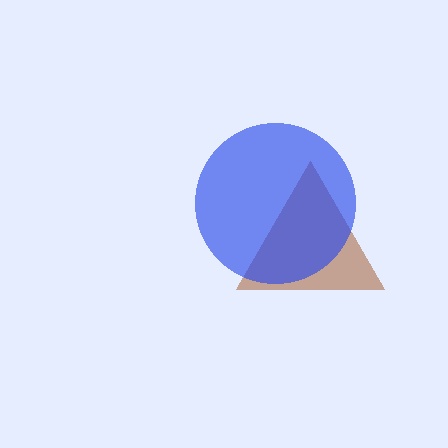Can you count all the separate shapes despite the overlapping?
Yes, there are 2 separate shapes.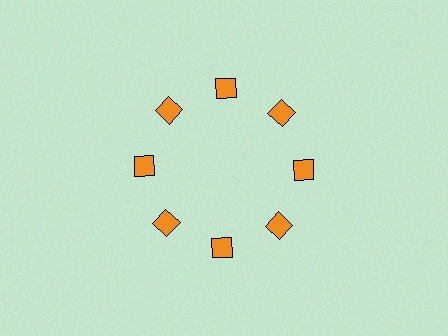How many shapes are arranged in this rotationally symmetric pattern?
There are 8 shapes, arranged in 8 groups of 1.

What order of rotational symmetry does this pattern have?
This pattern has 8-fold rotational symmetry.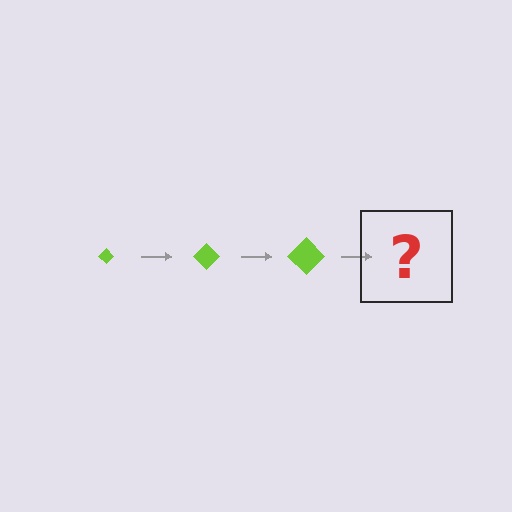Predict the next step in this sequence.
The next step is a lime diamond, larger than the previous one.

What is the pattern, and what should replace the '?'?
The pattern is that the diamond gets progressively larger each step. The '?' should be a lime diamond, larger than the previous one.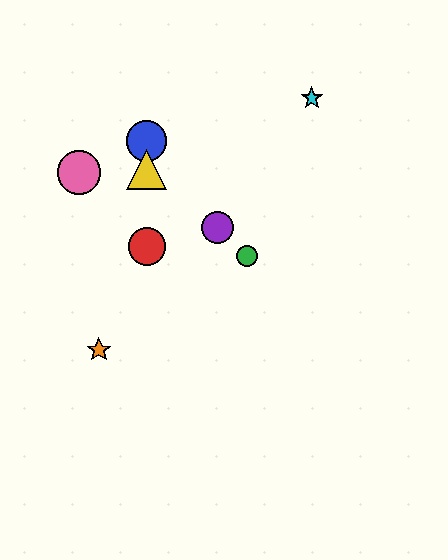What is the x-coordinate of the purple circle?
The purple circle is at x≈217.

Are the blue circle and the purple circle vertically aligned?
No, the blue circle is at x≈147 and the purple circle is at x≈217.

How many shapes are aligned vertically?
3 shapes (the red circle, the blue circle, the yellow triangle) are aligned vertically.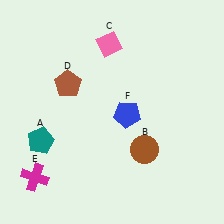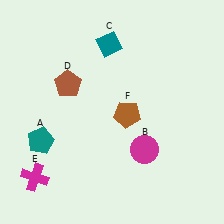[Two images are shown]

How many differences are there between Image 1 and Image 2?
There are 3 differences between the two images.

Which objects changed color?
B changed from brown to magenta. C changed from pink to teal. F changed from blue to brown.